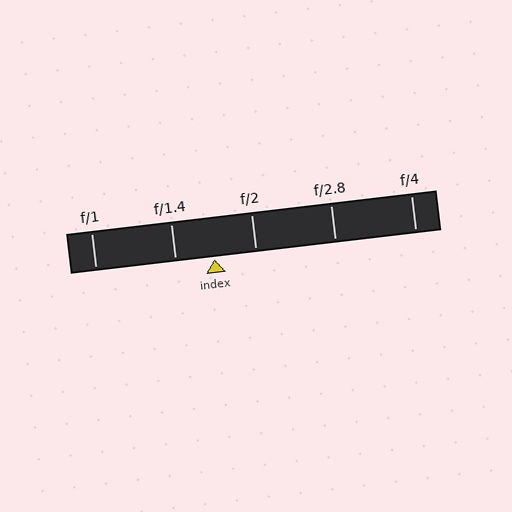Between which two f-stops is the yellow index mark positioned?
The index mark is between f/1.4 and f/2.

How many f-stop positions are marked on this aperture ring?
There are 5 f-stop positions marked.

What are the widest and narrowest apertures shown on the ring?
The widest aperture shown is f/1 and the narrowest is f/4.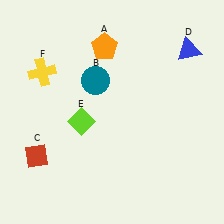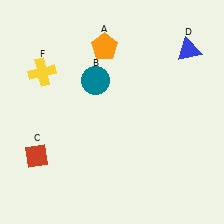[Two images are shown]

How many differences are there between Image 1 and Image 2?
There is 1 difference between the two images.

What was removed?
The lime diamond (E) was removed in Image 2.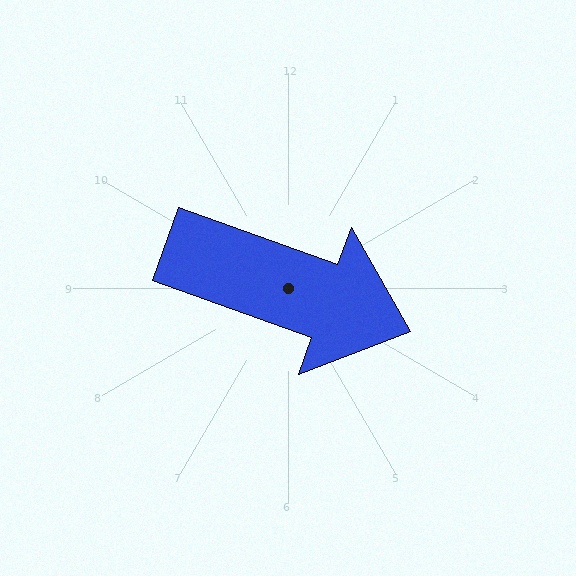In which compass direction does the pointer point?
East.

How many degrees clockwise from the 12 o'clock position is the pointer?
Approximately 110 degrees.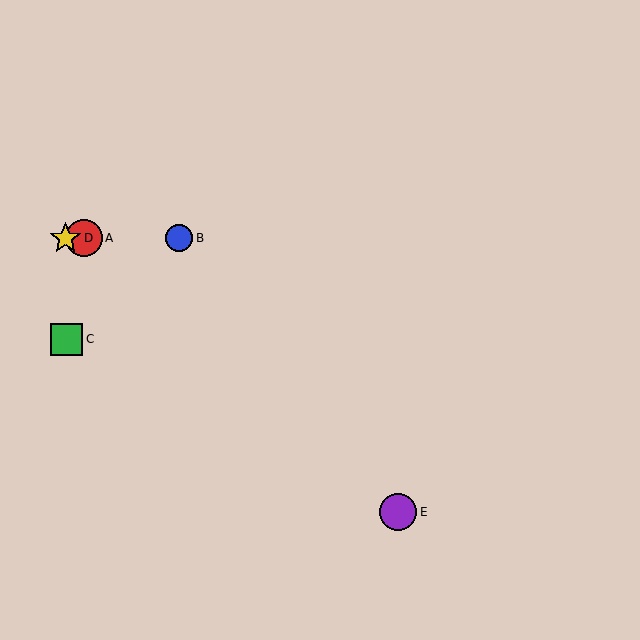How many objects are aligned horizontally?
3 objects (A, B, D) are aligned horizontally.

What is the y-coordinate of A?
Object A is at y≈238.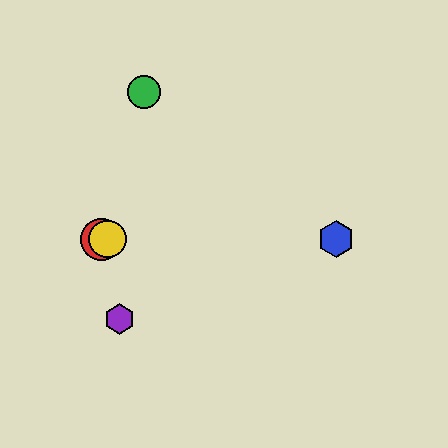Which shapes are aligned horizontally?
The red circle, the blue hexagon, the yellow circle are aligned horizontally.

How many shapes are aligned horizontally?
3 shapes (the red circle, the blue hexagon, the yellow circle) are aligned horizontally.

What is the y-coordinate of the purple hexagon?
The purple hexagon is at y≈319.